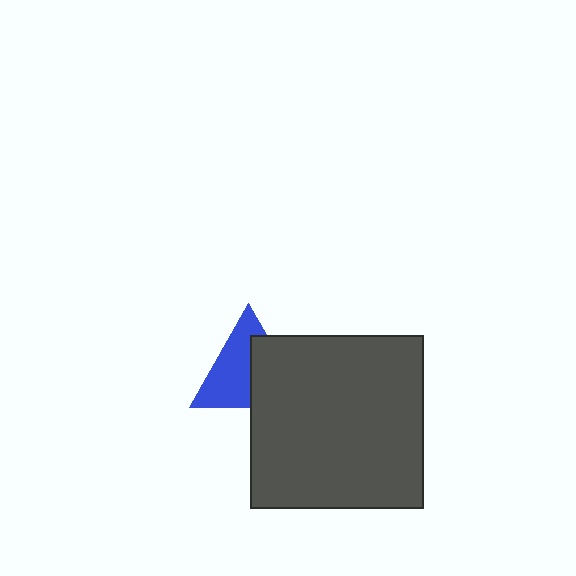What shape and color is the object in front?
The object in front is a dark gray square.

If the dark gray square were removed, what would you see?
You would see the complete blue triangle.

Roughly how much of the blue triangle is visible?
About half of it is visible (roughly 56%).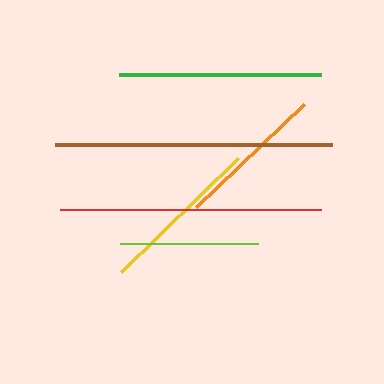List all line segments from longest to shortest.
From longest to shortest: brown, red, green, yellow, orange, lime.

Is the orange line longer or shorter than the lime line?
The orange line is longer than the lime line.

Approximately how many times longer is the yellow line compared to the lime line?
The yellow line is approximately 1.2 times the length of the lime line.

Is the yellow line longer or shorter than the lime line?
The yellow line is longer than the lime line.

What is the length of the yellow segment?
The yellow segment is approximately 163 pixels long.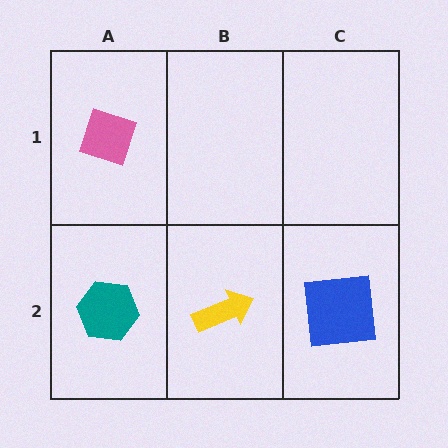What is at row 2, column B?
A yellow arrow.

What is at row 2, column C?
A blue square.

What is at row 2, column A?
A teal hexagon.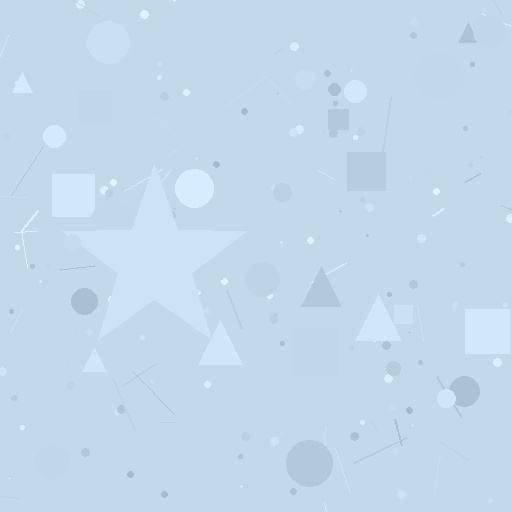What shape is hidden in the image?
A star is hidden in the image.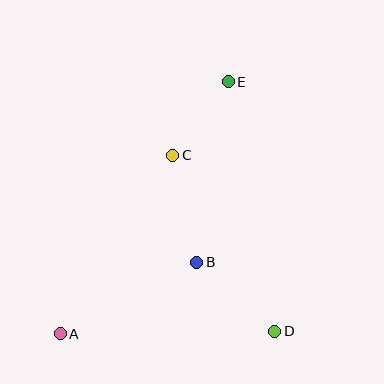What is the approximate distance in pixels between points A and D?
The distance between A and D is approximately 215 pixels.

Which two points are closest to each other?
Points C and E are closest to each other.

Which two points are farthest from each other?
Points A and E are farthest from each other.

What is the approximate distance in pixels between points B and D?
The distance between B and D is approximately 104 pixels.